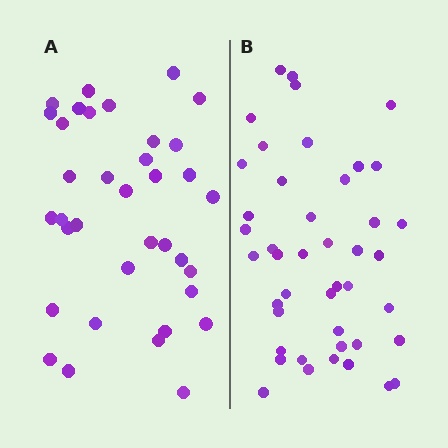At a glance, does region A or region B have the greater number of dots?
Region B (the right region) has more dots.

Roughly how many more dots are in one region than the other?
Region B has roughly 8 or so more dots than region A.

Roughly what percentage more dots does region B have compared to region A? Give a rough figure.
About 20% more.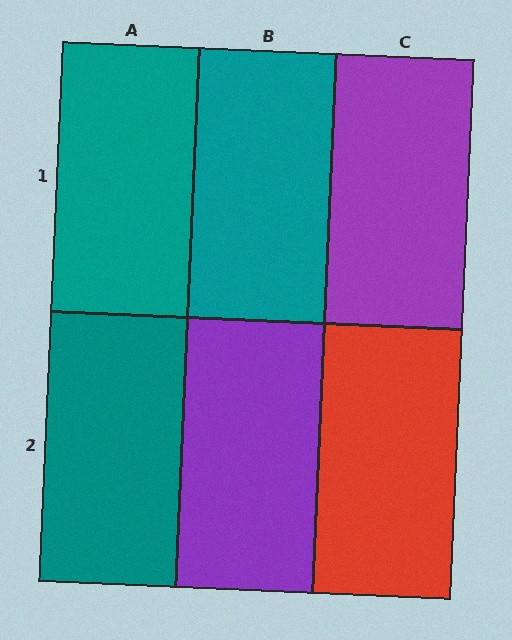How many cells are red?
1 cell is red.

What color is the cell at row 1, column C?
Purple.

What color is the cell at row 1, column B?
Teal.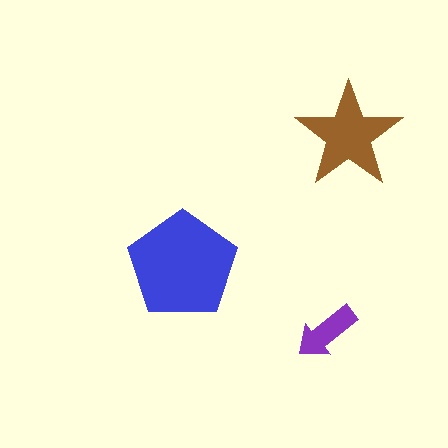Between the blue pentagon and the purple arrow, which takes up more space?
The blue pentagon.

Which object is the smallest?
The purple arrow.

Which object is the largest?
The blue pentagon.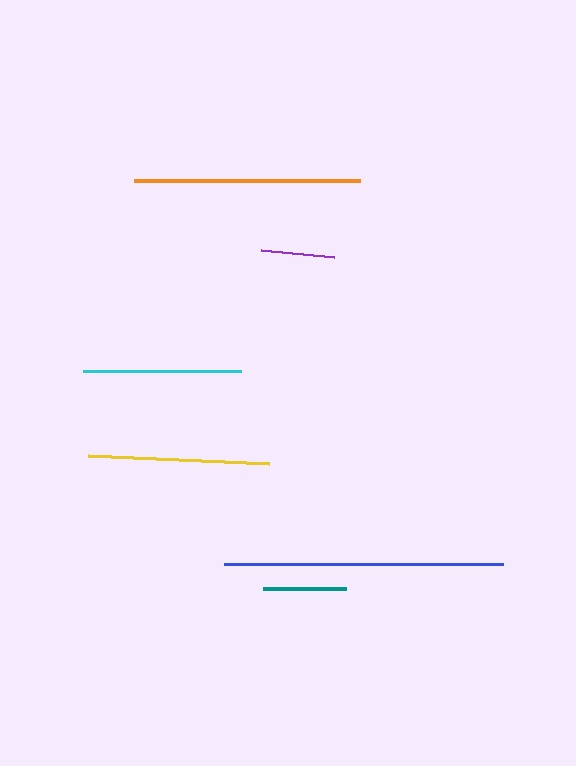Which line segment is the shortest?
The purple line is the shortest at approximately 74 pixels.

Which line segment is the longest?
The blue line is the longest at approximately 279 pixels.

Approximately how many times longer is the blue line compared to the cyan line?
The blue line is approximately 1.8 times the length of the cyan line.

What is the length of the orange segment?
The orange segment is approximately 226 pixels long.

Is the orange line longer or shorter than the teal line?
The orange line is longer than the teal line.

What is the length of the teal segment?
The teal segment is approximately 83 pixels long.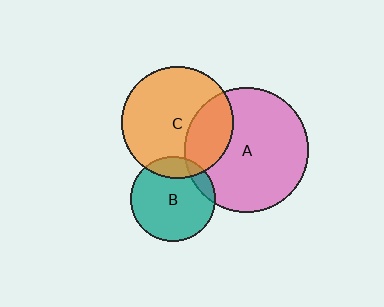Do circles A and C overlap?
Yes.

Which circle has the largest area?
Circle A (pink).